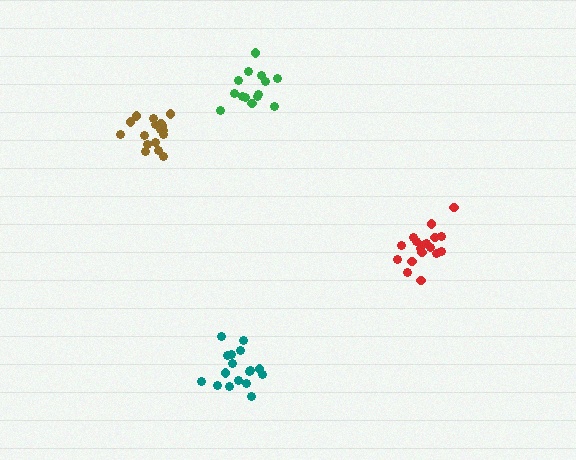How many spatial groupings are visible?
There are 4 spatial groupings.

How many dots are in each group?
Group 1: 17 dots, Group 2: 18 dots, Group 3: 17 dots, Group 4: 14 dots (66 total).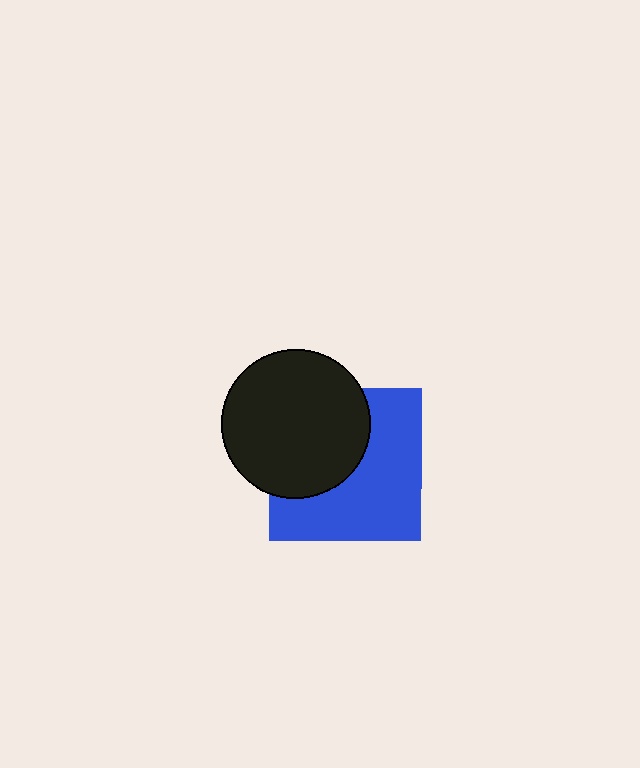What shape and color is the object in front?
The object in front is a black circle.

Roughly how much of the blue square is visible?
About half of it is visible (roughly 57%).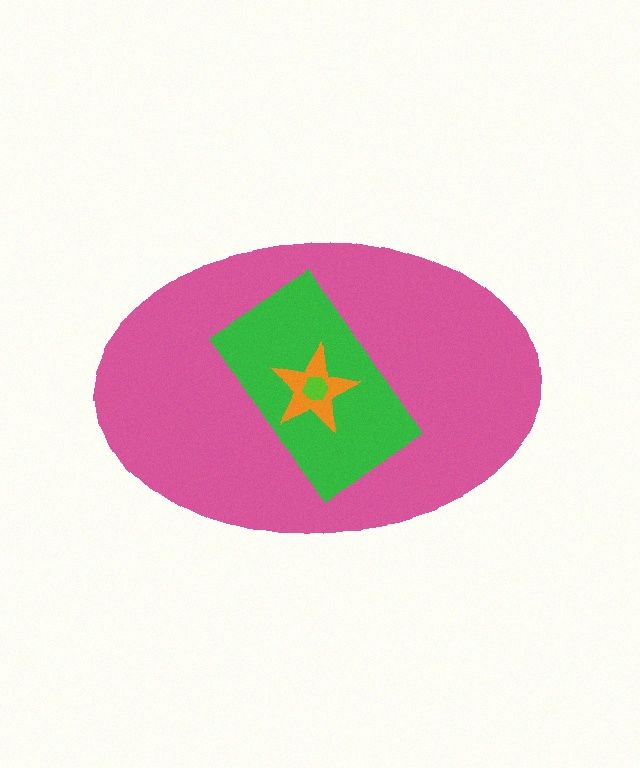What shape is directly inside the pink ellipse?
The green rectangle.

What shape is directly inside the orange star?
The lime hexagon.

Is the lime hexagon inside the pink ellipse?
Yes.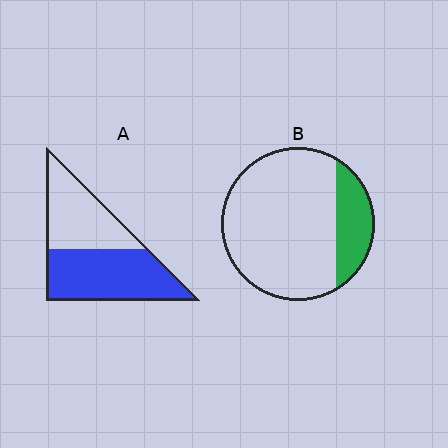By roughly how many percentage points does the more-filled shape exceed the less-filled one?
By roughly 35 percentage points (A over B).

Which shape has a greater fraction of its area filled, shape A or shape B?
Shape A.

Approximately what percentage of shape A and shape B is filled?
A is approximately 55% and B is approximately 20%.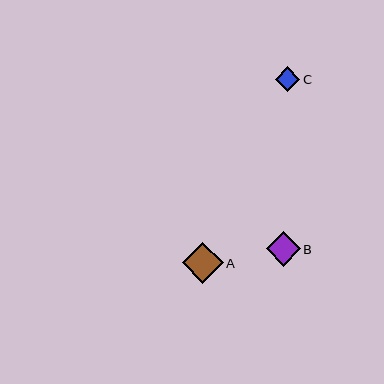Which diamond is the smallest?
Diamond C is the smallest with a size of approximately 24 pixels.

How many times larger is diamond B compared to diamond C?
Diamond B is approximately 1.4 times the size of diamond C.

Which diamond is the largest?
Diamond A is the largest with a size of approximately 41 pixels.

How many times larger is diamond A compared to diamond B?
Diamond A is approximately 1.2 times the size of diamond B.